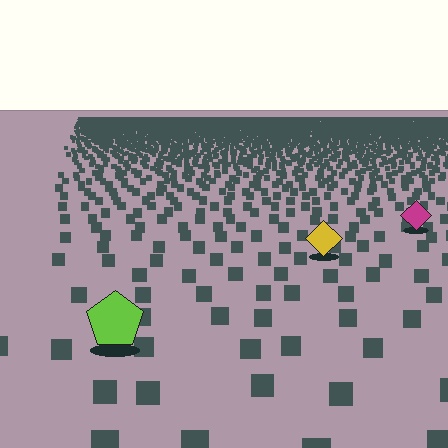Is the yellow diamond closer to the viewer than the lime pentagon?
No. The lime pentagon is closer — you can tell from the texture gradient: the ground texture is coarser near it.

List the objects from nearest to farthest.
From nearest to farthest: the lime pentagon, the yellow diamond, the magenta diamond.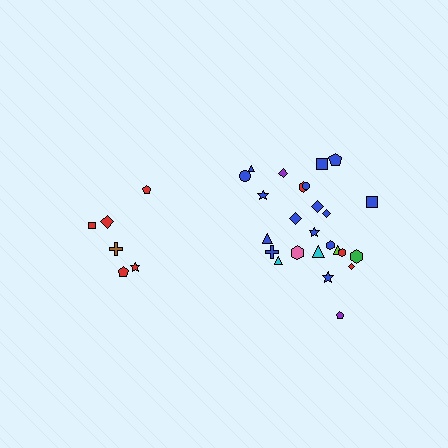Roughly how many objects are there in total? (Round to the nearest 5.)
Roughly 30 objects in total.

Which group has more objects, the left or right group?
The right group.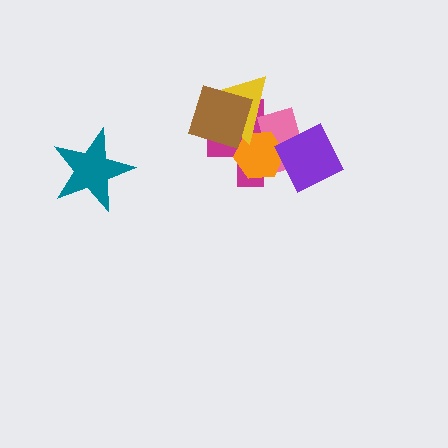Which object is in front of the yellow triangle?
The brown diamond is in front of the yellow triangle.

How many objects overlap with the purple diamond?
3 objects overlap with the purple diamond.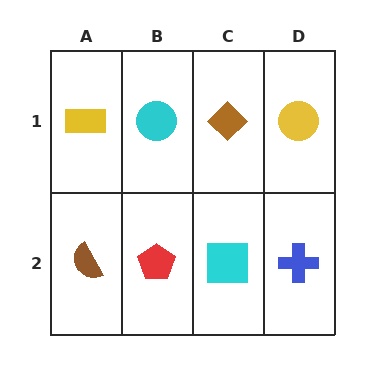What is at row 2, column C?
A cyan square.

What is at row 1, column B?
A cyan circle.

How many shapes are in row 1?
4 shapes.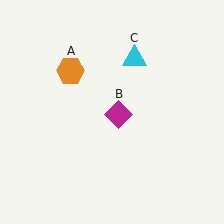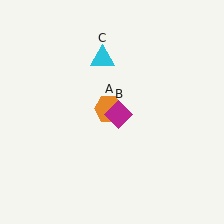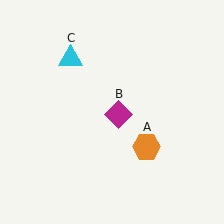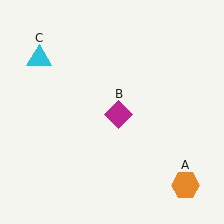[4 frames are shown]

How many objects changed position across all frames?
2 objects changed position: orange hexagon (object A), cyan triangle (object C).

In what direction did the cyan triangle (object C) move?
The cyan triangle (object C) moved left.